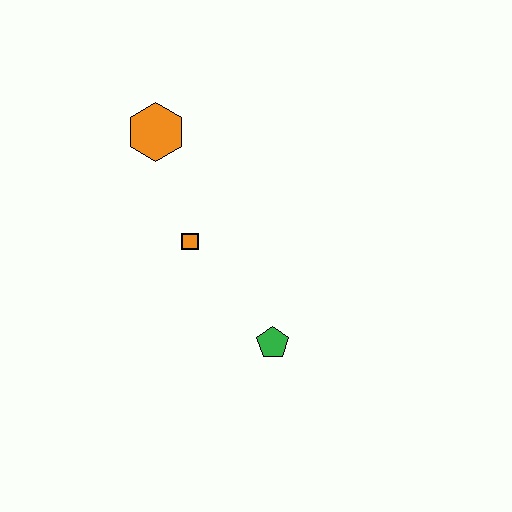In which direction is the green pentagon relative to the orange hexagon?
The green pentagon is below the orange hexagon.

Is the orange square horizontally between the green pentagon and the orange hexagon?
Yes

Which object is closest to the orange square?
The orange hexagon is closest to the orange square.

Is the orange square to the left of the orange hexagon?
No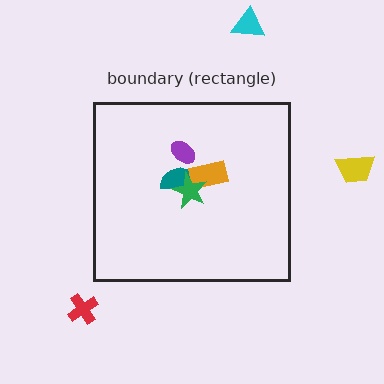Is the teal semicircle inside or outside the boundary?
Inside.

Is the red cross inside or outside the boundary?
Outside.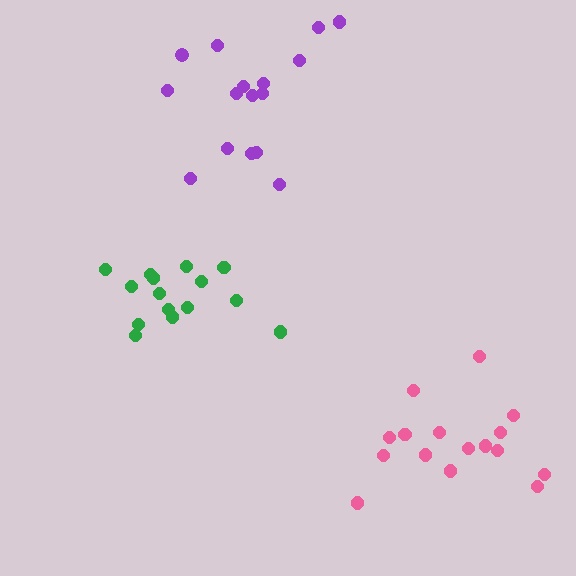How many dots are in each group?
Group 1: 16 dots, Group 2: 16 dots, Group 3: 15 dots (47 total).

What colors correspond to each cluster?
The clusters are colored: pink, purple, green.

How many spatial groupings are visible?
There are 3 spatial groupings.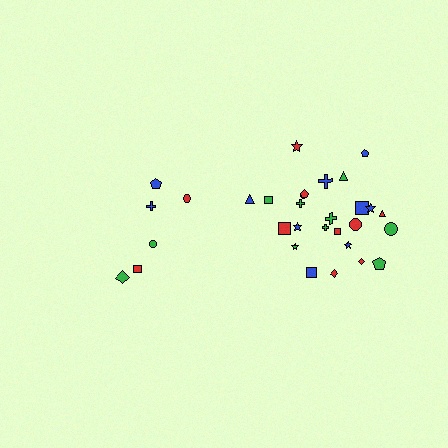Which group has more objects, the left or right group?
The right group.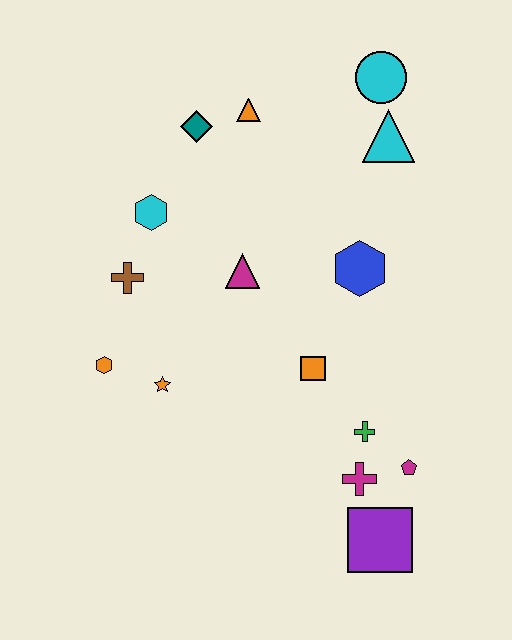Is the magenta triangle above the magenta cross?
Yes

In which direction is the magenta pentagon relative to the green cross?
The magenta pentagon is to the right of the green cross.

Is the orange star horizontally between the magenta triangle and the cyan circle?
No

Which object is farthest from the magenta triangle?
The purple square is farthest from the magenta triangle.